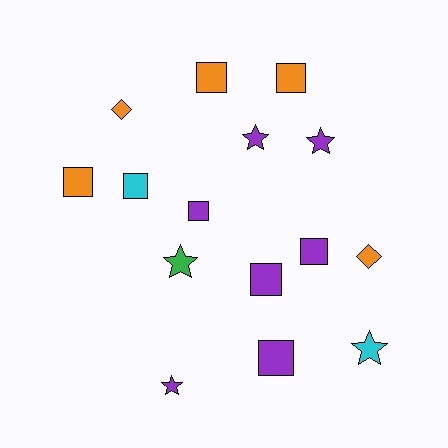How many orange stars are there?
There are no orange stars.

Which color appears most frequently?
Purple, with 7 objects.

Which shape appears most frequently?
Square, with 8 objects.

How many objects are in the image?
There are 15 objects.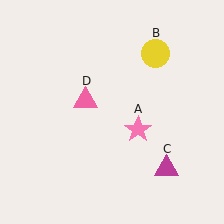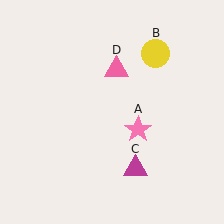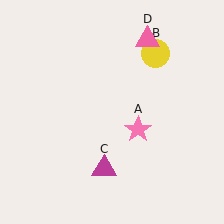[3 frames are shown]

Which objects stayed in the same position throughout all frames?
Pink star (object A) and yellow circle (object B) remained stationary.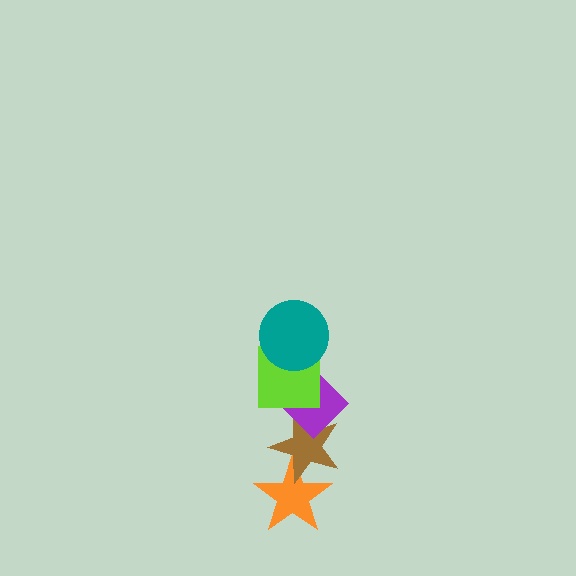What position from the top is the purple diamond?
The purple diamond is 3rd from the top.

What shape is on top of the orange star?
The brown star is on top of the orange star.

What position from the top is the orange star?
The orange star is 5th from the top.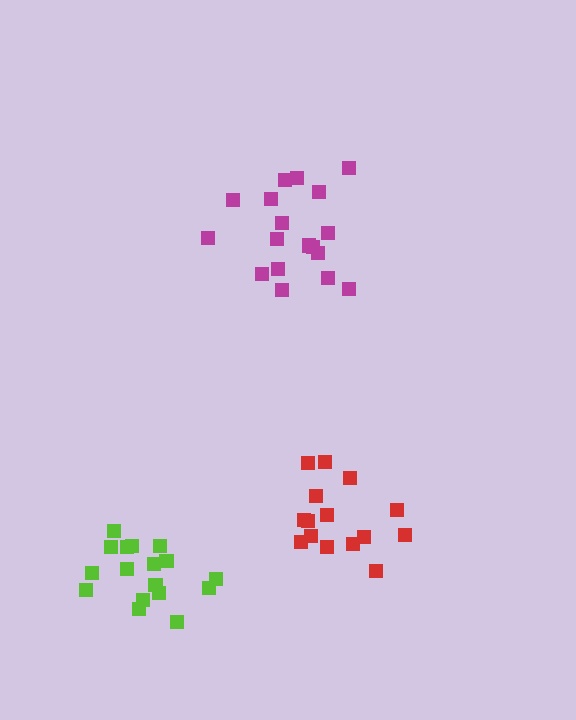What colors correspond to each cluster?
The clusters are colored: magenta, red, lime.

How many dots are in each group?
Group 1: 18 dots, Group 2: 15 dots, Group 3: 17 dots (50 total).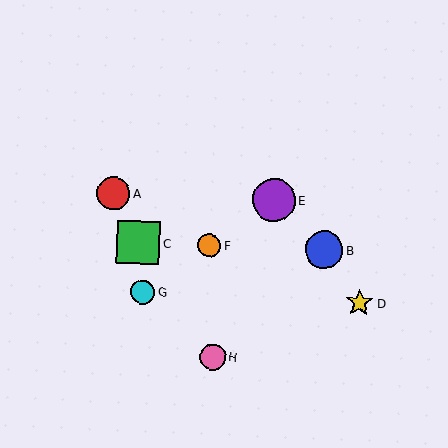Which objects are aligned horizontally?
Objects B, C, F are aligned horizontally.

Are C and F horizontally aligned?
Yes, both are at y≈242.